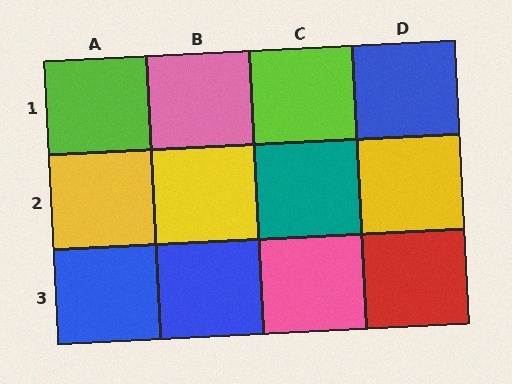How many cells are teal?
1 cell is teal.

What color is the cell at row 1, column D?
Blue.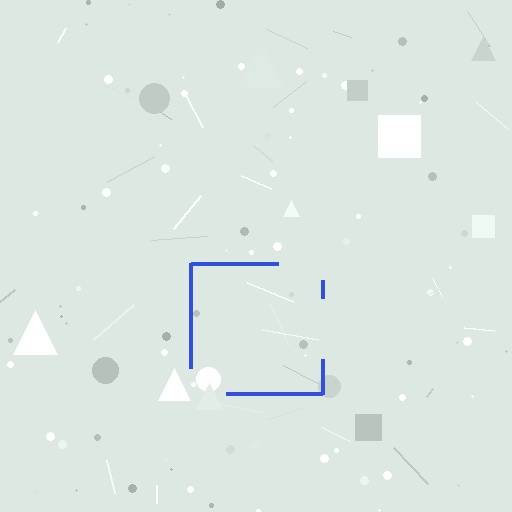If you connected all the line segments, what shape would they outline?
They would outline a square.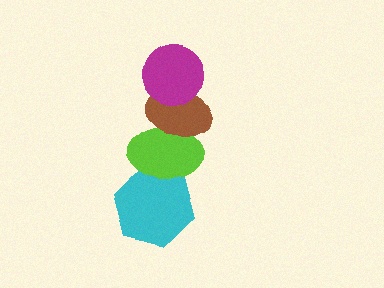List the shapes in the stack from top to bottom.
From top to bottom: the magenta circle, the brown ellipse, the lime ellipse, the cyan hexagon.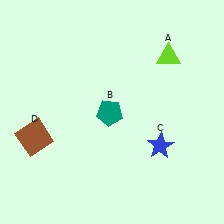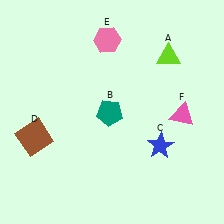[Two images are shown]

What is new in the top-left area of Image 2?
A pink hexagon (E) was added in the top-left area of Image 2.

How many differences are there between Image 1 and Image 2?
There are 2 differences between the two images.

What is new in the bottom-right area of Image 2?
A pink triangle (F) was added in the bottom-right area of Image 2.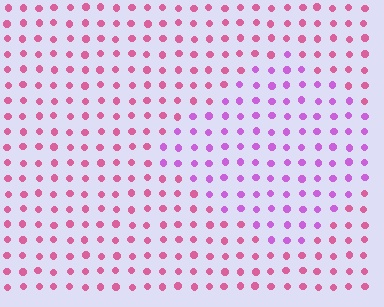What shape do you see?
I see a diamond.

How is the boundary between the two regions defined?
The boundary is defined purely by a slight shift in hue (about 39 degrees). Spacing, size, and orientation are identical on both sides.